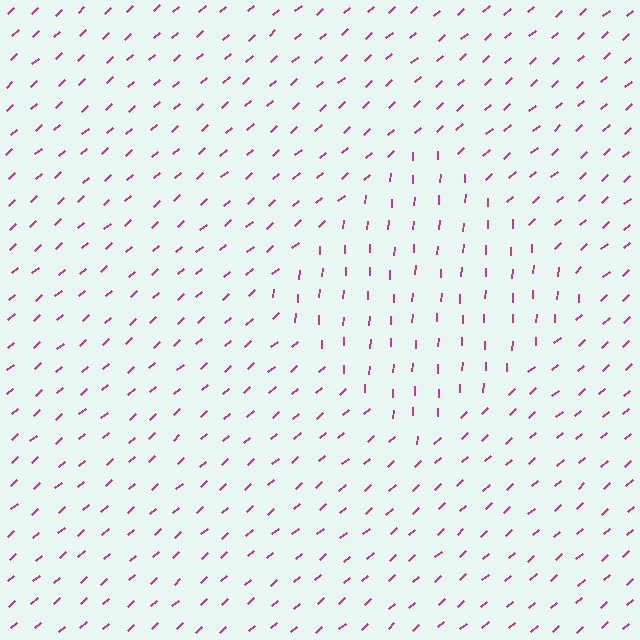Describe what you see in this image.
The image is filled with small magenta line segments. A diamond region in the image has lines oriented differently from the surrounding lines, creating a visible texture boundary.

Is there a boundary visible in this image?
Yes, there is a texture boundary formed by a change in line orientation.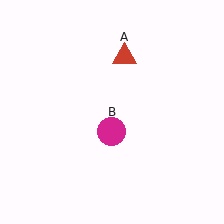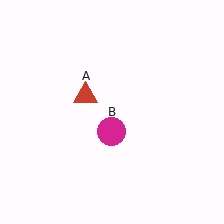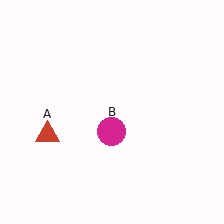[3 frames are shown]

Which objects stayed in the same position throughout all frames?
Magenta circle (object B) remained stationary.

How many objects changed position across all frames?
1 object changed position: red triangle (object A).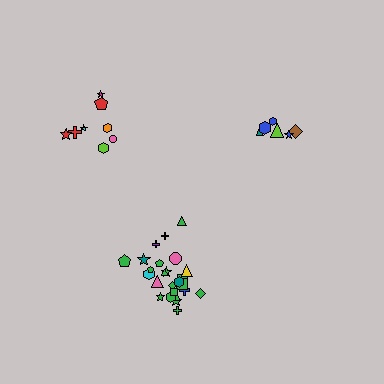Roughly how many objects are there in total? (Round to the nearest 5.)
Roughly 40 objects in total.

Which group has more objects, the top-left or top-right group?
The top-left group.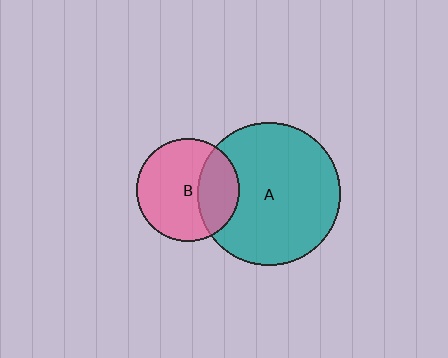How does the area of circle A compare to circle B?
Approximately 1.9 times.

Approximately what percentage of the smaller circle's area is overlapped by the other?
Approximately 30%.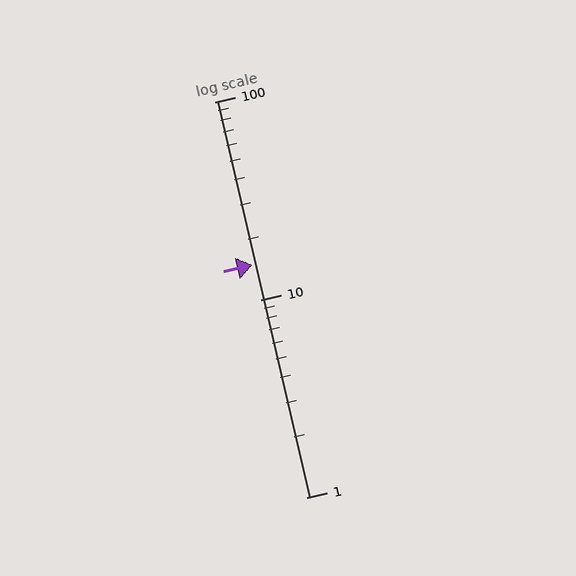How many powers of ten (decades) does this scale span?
The scale spans 2 decades, from 1 to 100.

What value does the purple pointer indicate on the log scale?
The pointer indicates approximately 15.